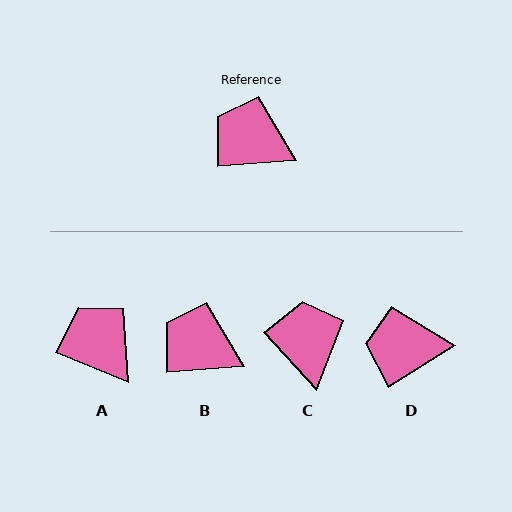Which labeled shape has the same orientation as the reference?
B.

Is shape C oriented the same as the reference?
No, it is off by about 52 degrees.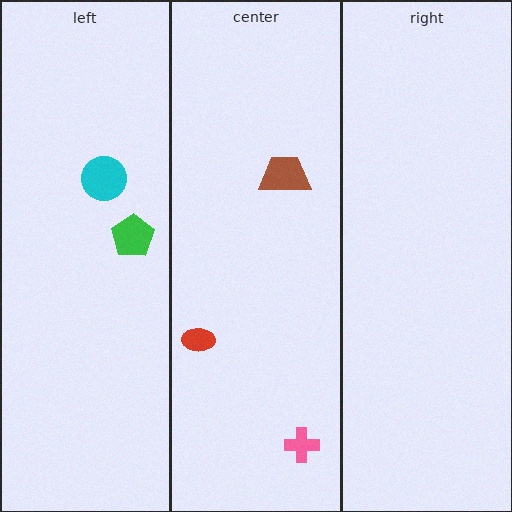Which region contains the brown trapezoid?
The center region.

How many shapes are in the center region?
3.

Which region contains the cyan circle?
The left region.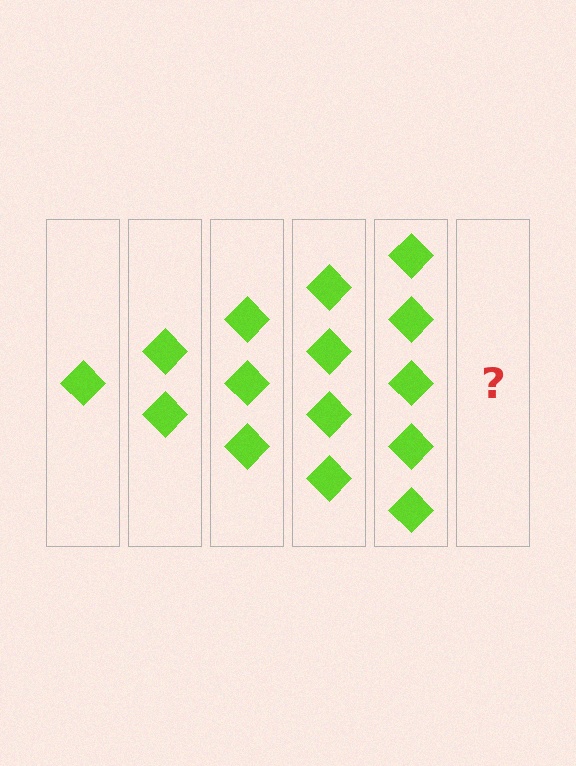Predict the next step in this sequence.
The next step is 6 diamonds.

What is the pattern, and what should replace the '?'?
The pattern is that each step adds one more diamond. The '?' should be 6 diamonds.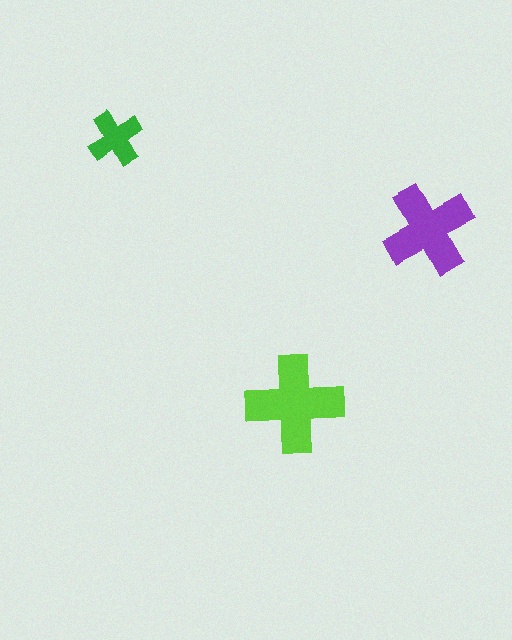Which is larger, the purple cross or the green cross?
The purple one.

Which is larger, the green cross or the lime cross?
The lime one.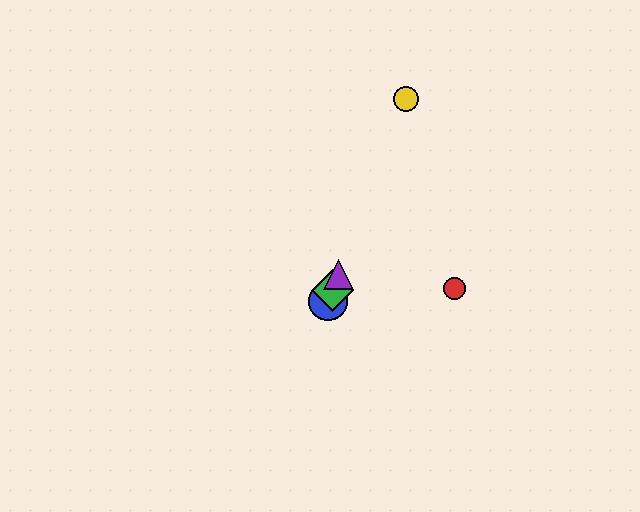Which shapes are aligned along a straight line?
The blue circle, the green diamond, the yellow circle, the purple triangle are aligned along a straight line.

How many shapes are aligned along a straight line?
4 shapes (the blue circle, the green diamond, the yellow circle, the purple triangle) are aligned along a straight line.